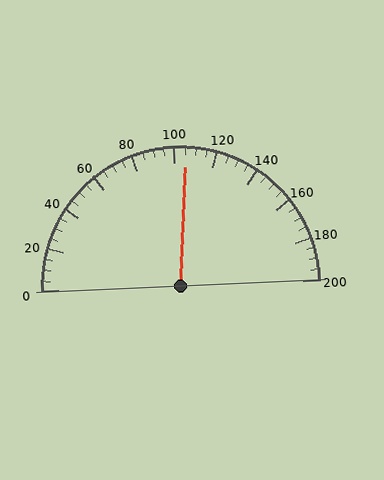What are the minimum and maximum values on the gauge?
The gauge ranges from 0 to 200.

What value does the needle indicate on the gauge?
The needle indicates approximately 105.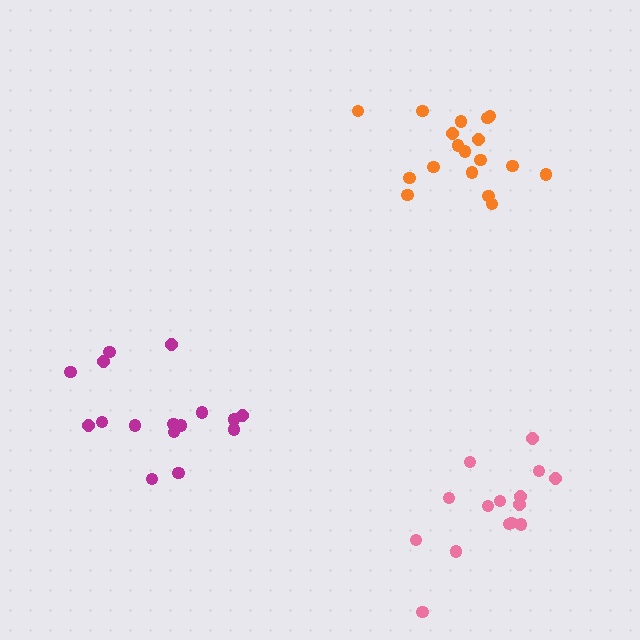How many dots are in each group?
Group 1: 18 dots, Group 2: 15 dots, Group 3: 16 dots (49 total).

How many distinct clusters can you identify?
There are 3 distinct clusters.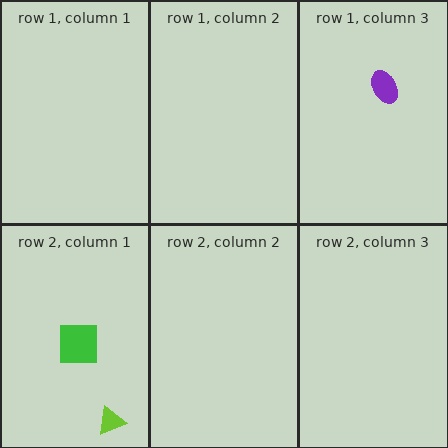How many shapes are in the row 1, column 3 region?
1.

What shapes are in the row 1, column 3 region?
The purple ellipse.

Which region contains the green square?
The row 2, column 1 region.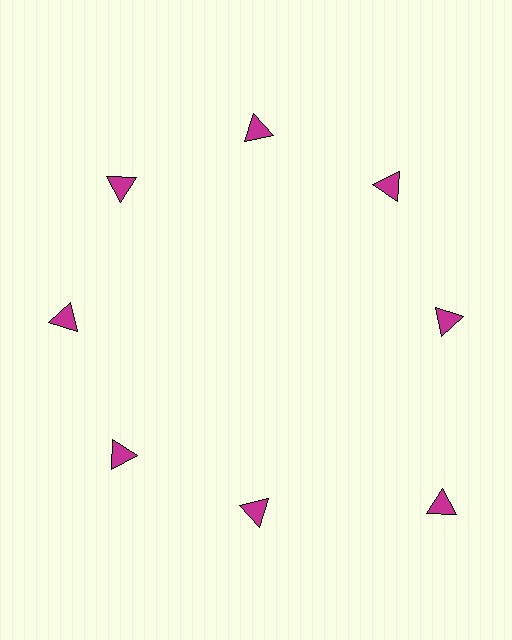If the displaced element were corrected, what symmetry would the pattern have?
It would have 8-fold rotational symmetry — the pattern would map onto itself every 45 degrees.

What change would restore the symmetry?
The symmetry would be restored by moving it inward, back onto the ring so that all 8 triangles sit at equal angles and equal distance from the center.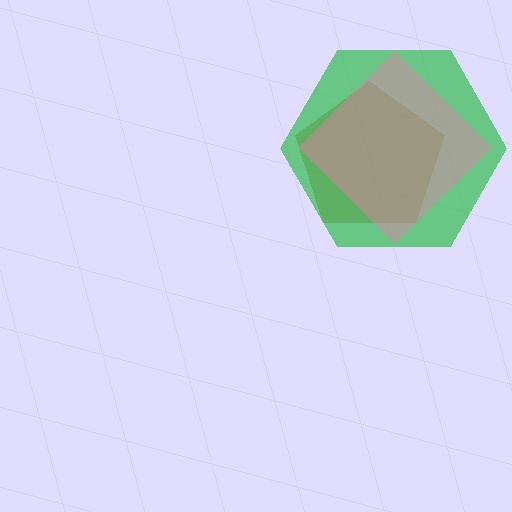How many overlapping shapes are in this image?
There are 3 overlapping shapes in the image.